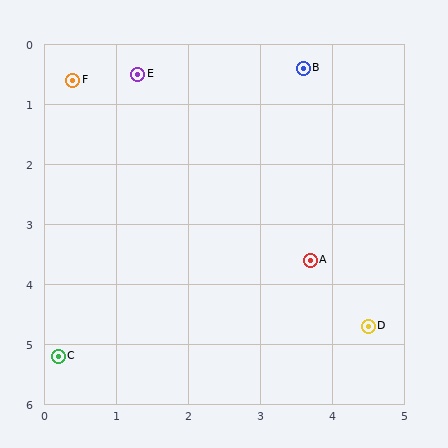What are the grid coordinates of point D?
Point D is at approximately (4.5, 4.7).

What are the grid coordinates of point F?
Point F is at approximately (0.4, 0.6).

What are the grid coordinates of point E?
Point E is at approximately (1.3, 0.5).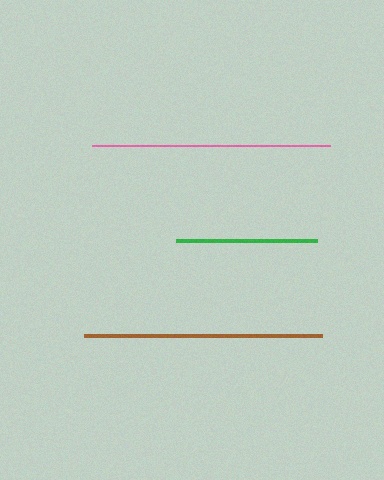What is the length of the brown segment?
The brown segment is approximately 238 pixels long.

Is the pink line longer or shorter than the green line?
The pink line is longer than the green line.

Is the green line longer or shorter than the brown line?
The brown line is longer than the green line.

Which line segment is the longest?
The pink line is the longest at approximately 238 pixels.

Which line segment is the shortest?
The green line is the shortest at approximately 142 pixels.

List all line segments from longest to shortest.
From longest to shortest: pink, brown, green.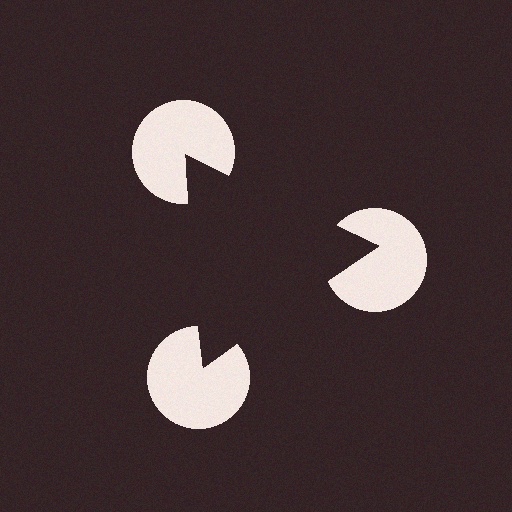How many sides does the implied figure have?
3 sides.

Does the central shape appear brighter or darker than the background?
It typically appears slightly darker than the background, even though no actual brightness change is drawn.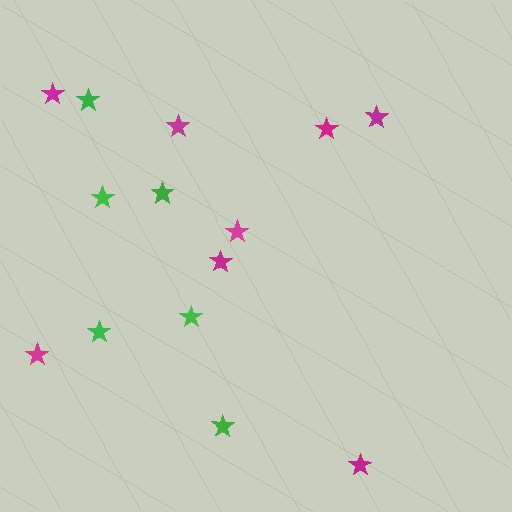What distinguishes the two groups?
There are 2 groups: one group of green stars (6) and one group of magenta stars (8).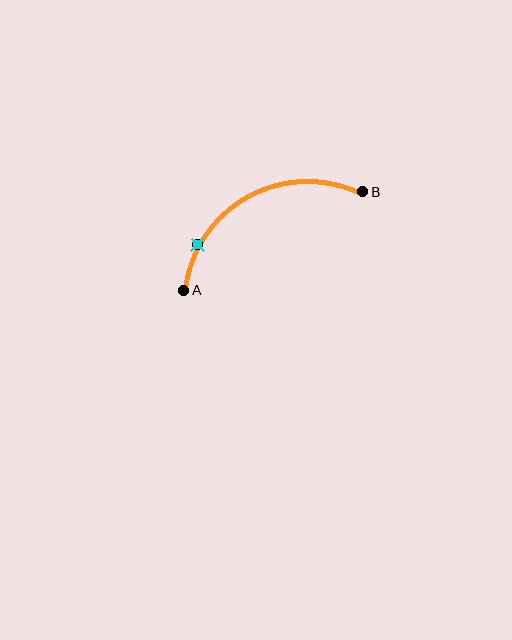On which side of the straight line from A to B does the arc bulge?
The arc bulges above the straight line connecting A and B.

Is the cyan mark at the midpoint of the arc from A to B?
No. The cyan mark lies on the arc but is closer to endpoint A. The arc midpoint would be at the point on the curve equidistant along the arc from both A and B.